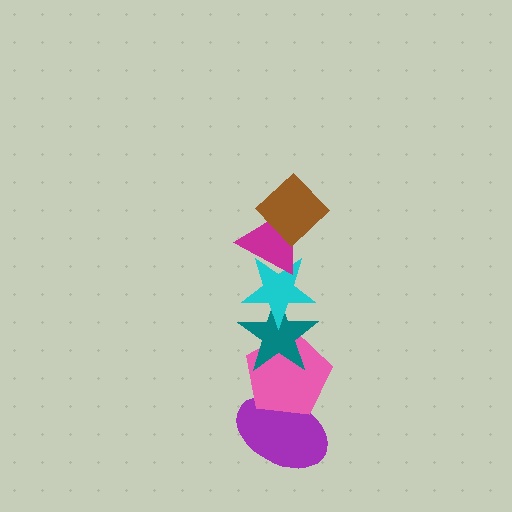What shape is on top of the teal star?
The cyan star is on top of the teal star.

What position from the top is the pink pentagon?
The pink pentagon is 5th from the top.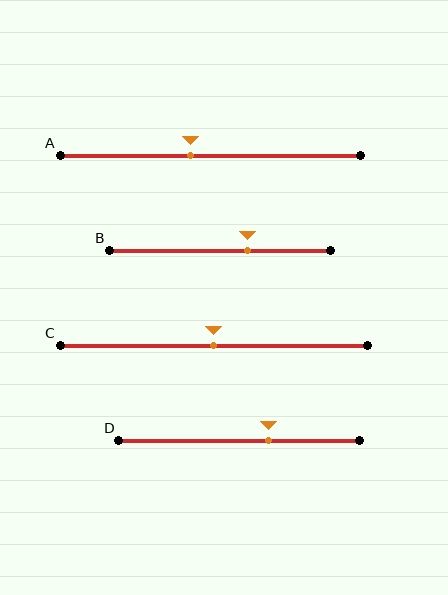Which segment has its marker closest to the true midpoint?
Segment C has its marker closest to the true midpoint.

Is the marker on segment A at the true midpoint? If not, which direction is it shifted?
No, the marker on segment A is shifted to the left by about 7% of the segment length.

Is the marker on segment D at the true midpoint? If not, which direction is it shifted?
No, the marker on segment D is shifted to the right by about 12% of the segment length.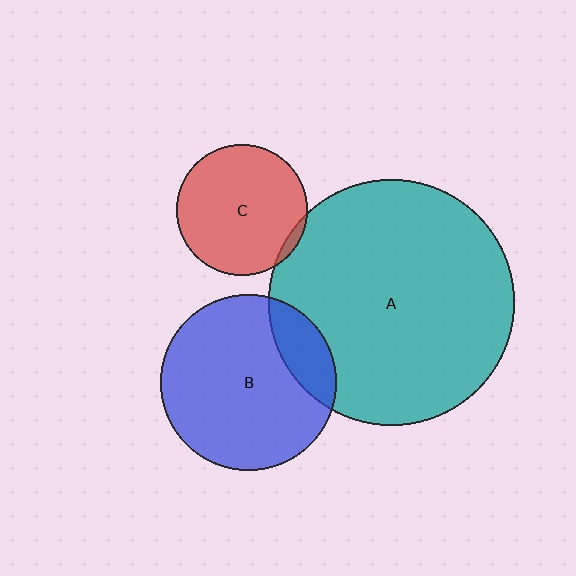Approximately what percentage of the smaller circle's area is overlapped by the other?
Approximately 20%.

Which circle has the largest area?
Circle A (teal).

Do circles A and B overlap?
Yes.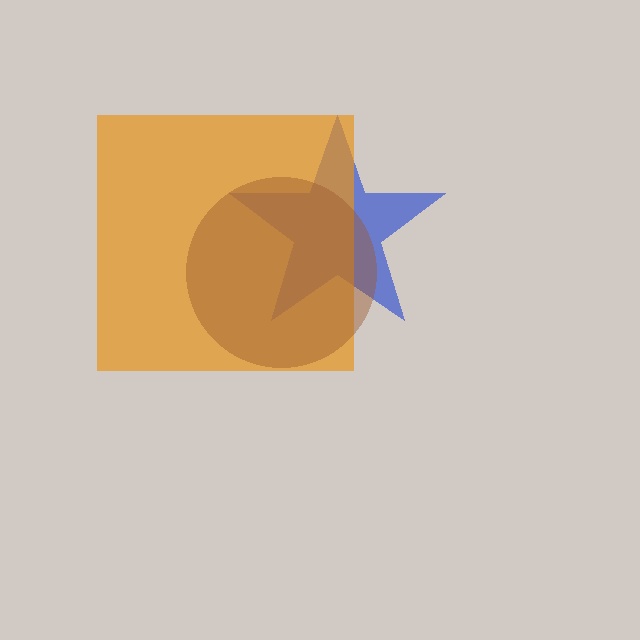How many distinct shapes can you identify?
There are 3 distinct shapes: a blue star, an orange square, a brown circle.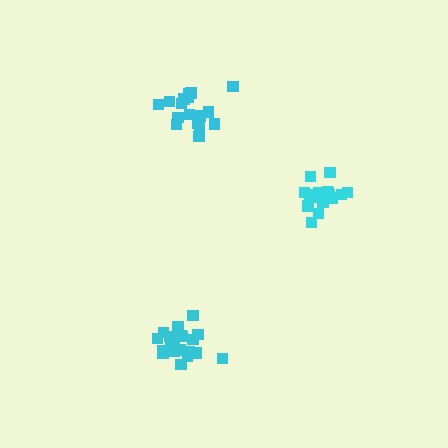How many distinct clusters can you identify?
There are 3 distinct clusters.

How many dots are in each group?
Group 1: 20 dots, Group 2: 18 dots, Group 3: 17 dots (55 total).